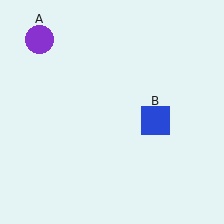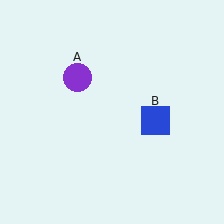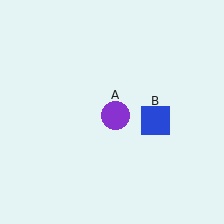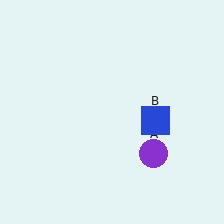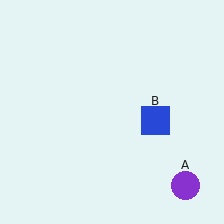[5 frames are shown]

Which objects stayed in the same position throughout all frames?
Blue square (object B) remained stationary.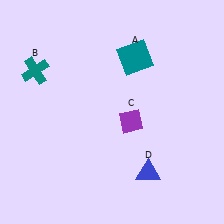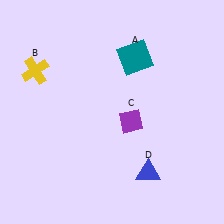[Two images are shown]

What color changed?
The cross (B) changed from teal in Image 1 to yellow in Image 2.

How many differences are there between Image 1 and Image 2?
There is 1 difference between the two images.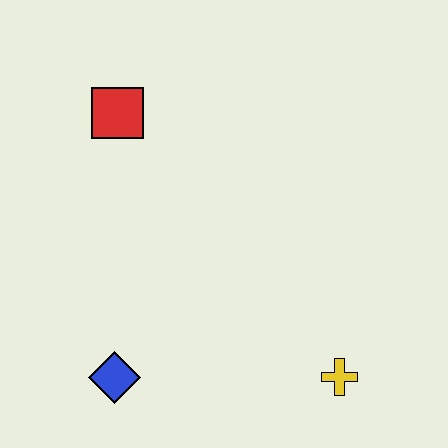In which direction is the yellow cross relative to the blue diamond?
The yellow cross is to the right of the blue diamond.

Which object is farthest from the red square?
The yellow cross is farthest from the red square.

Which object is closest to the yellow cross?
The blue diamond is closest to the yellow cross.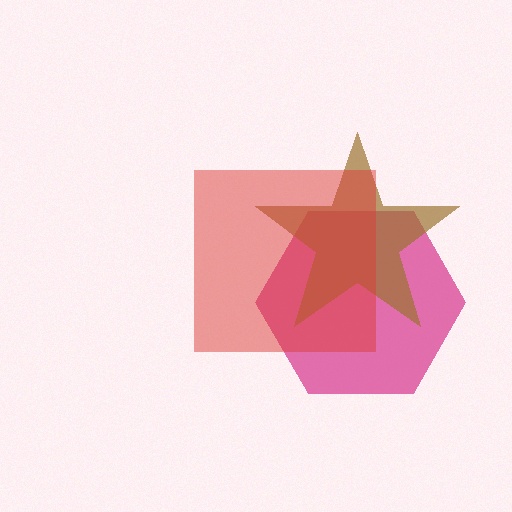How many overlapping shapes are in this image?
There are 3 overlapping shapes in the image.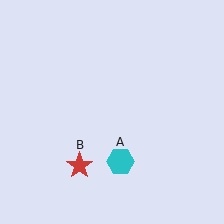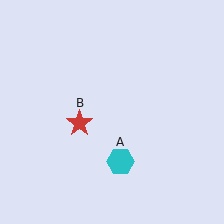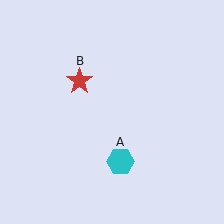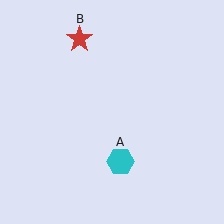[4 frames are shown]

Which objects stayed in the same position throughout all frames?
Cyan hexagon (object A) remained stationary.